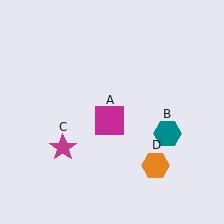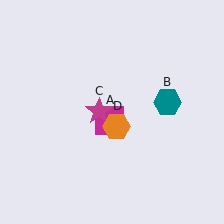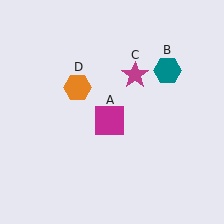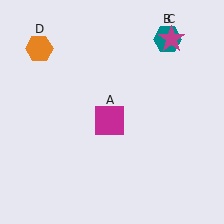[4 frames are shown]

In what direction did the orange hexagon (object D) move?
The orange hexagon (object D) moved up and to the left.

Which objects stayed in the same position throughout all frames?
Magenta square (object A) remained stationary.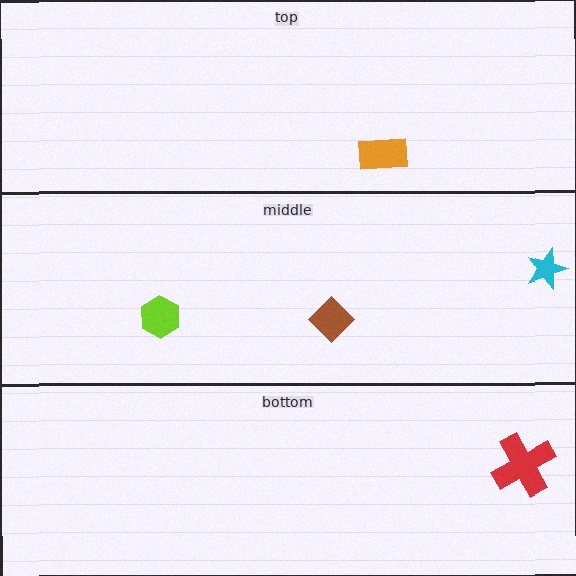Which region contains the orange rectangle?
The top region.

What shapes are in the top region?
The orange rectangle.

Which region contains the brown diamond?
The middle region.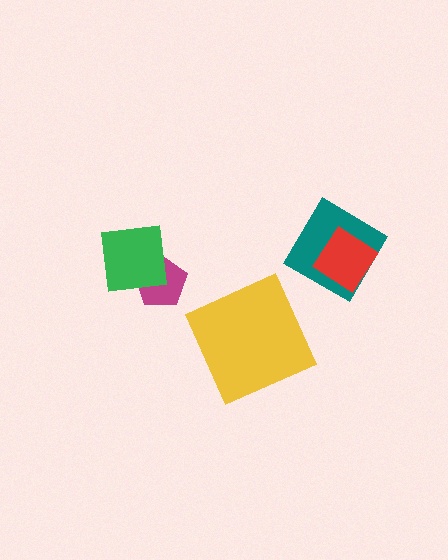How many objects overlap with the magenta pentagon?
1 object overlaps with the magenta pentagon.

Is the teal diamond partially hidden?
Yes, it is partially covered by another shape.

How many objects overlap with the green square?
1 object overlaps with the green square.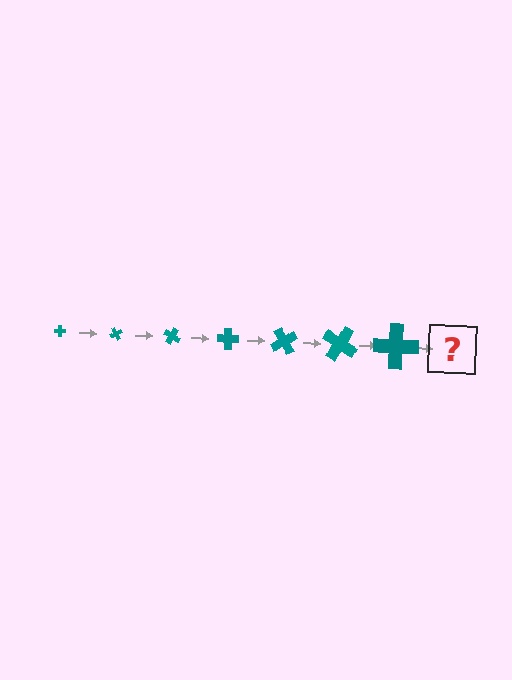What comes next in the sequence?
The next element should be a cross, larger than the previous one and rotated 420 degrees from the start.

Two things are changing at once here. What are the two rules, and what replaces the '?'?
The two rules are that the cross grows larger each step and it rotates 60 degrees each step. The '?' should be a cross, larger than the previous one and rotated 420 degrees from the start.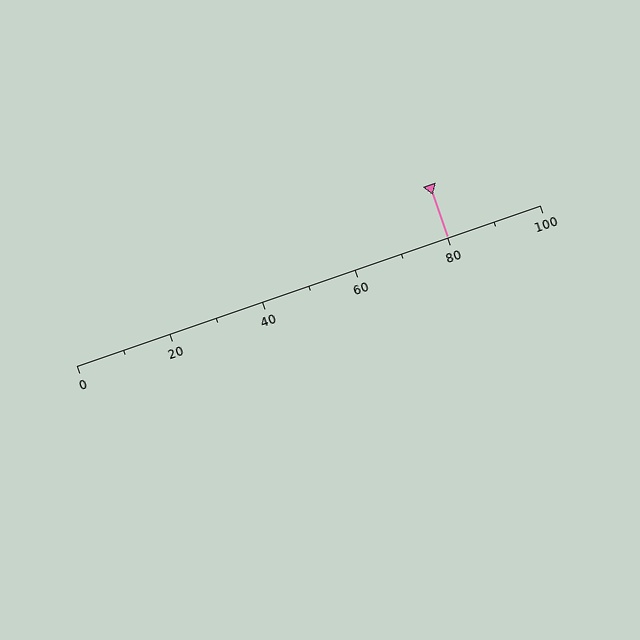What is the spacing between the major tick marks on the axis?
The major ticks are spaced 20 apart.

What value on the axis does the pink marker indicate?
The marker indicates approximately 80.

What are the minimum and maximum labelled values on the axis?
The axis runs from 0 to 100.